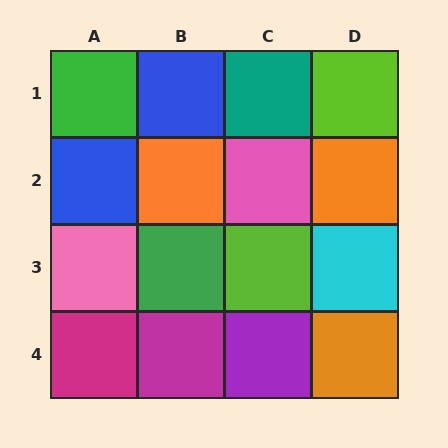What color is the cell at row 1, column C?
Teal.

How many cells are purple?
1 cell is purple.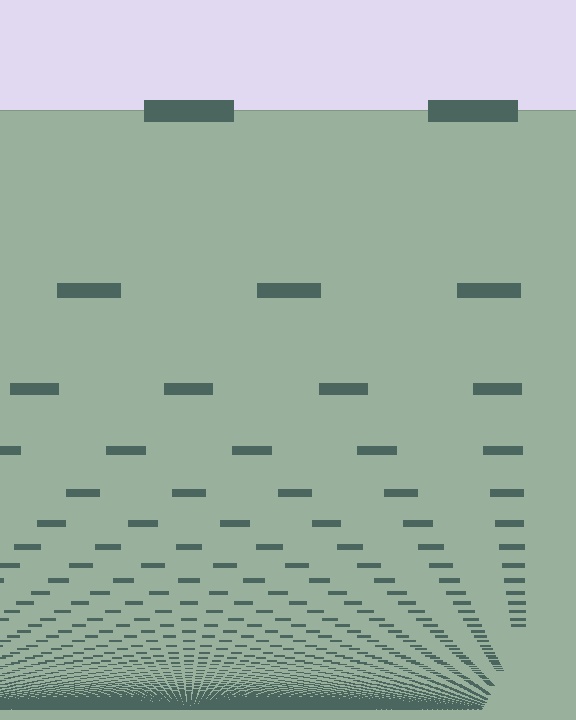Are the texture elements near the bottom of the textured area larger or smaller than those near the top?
Smaller. The gradient is inverted — elements near the bottom are smaller and denser.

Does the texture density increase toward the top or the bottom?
Density increases toward the bottom.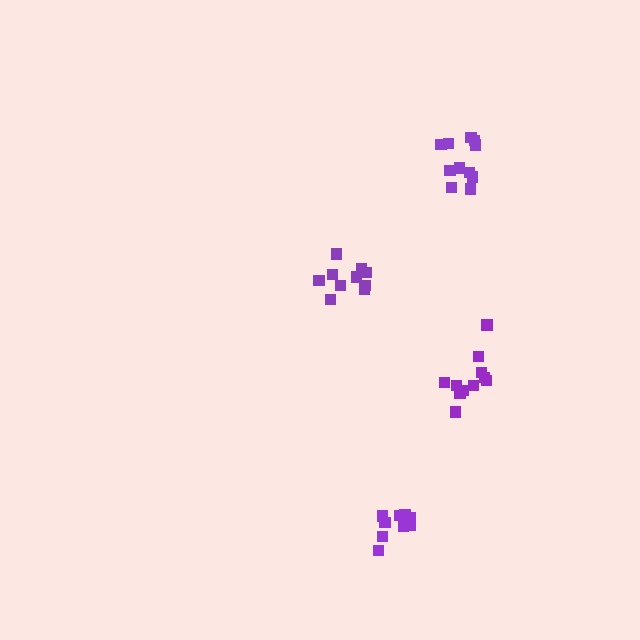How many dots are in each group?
Group 1: 11 dots, Group 2: 11 dots, Group 3: 10 dots, Group 4: 10 dots (42 total).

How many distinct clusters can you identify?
There are 4 distinct clusters.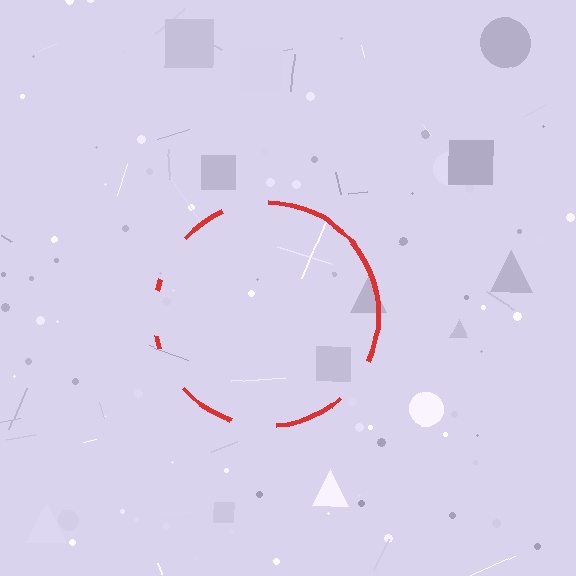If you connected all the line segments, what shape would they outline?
They would outline a circle.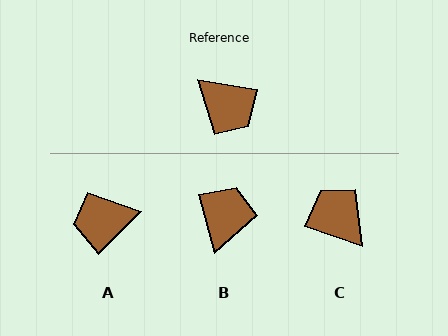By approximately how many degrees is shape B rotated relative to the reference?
Approximately 114 degrees counter-clockwise.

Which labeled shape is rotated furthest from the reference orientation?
C, about 169 degrees away.